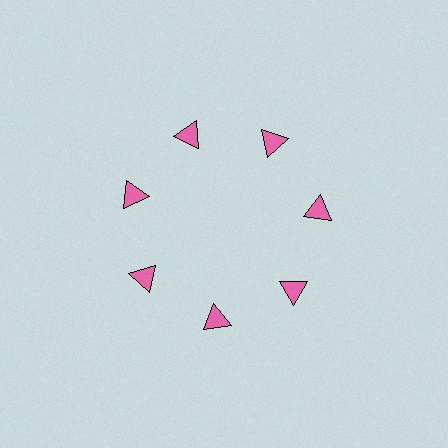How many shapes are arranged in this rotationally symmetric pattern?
There are 7 shapes, arranged in 7 groups of 1.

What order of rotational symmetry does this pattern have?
This pattern has 7-fold rotational symmetry.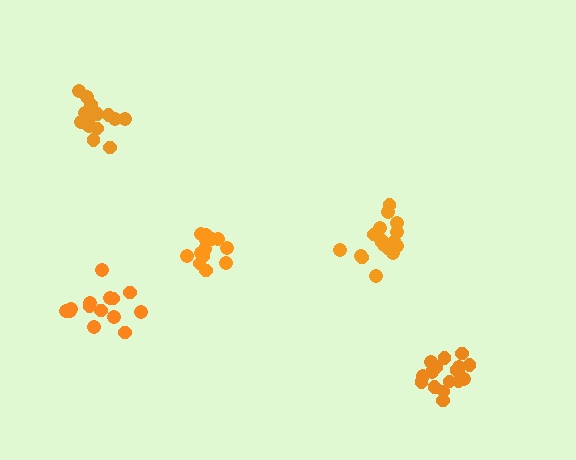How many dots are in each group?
Group 1: 17 dots, Group 2: 14 dots, Group 3: 17 dots, Group 4: 14 dots, Group 5: 13 dots (75 total).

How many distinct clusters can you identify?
There are 5 distinct clusters.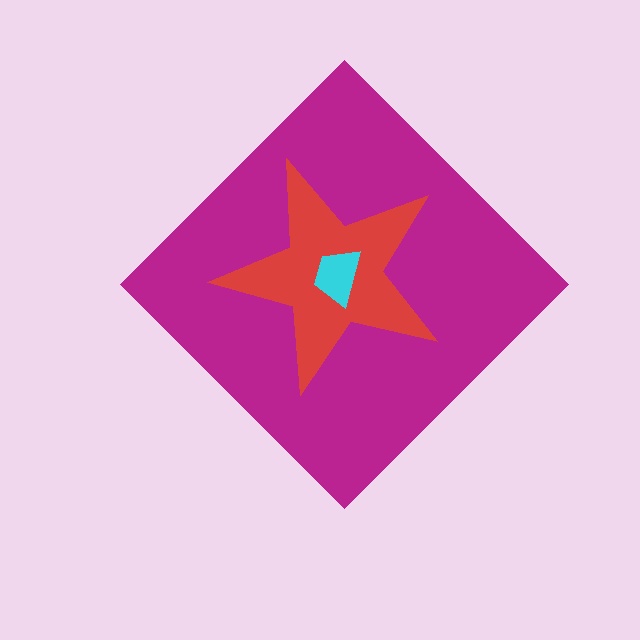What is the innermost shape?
The cyan trapezoid.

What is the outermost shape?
The magenta diamond.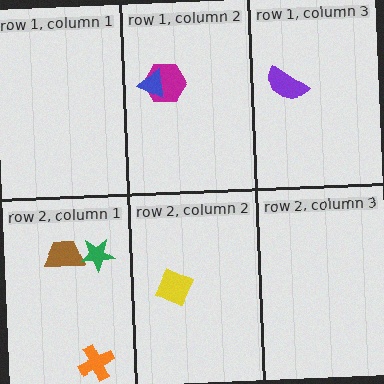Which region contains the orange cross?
The row 2, column 1 region.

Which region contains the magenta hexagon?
The row 1, column 2 region.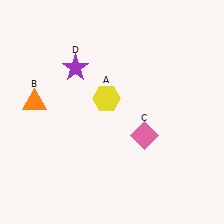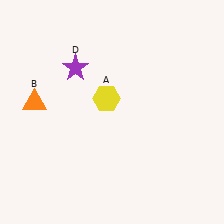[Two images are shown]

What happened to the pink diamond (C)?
The pink diamond (C) was removed in Image 2. It was in the bottom-right area of Image 1.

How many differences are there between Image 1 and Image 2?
There is 1 difference between the two images.